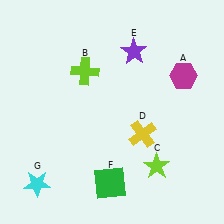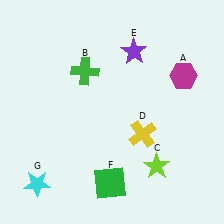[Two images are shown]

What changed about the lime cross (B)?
In Image 1, B is lime. In Image 2, it changed to green.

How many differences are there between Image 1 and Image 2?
There is 1 difference between the two images.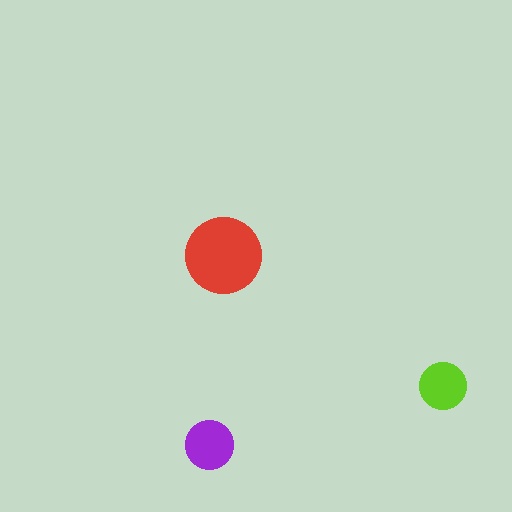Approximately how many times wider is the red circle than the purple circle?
About 1.5 times wider.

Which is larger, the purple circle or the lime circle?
The purple one.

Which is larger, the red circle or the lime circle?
The red one.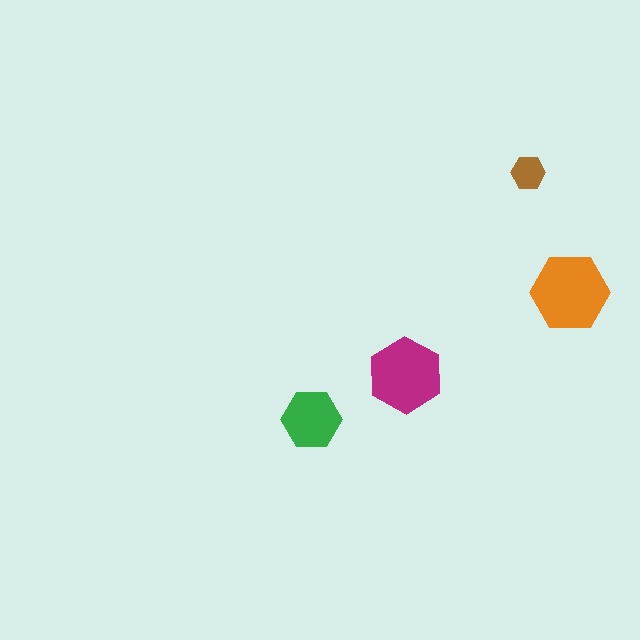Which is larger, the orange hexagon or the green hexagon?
The orange one.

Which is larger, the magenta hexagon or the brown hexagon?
The magenta one.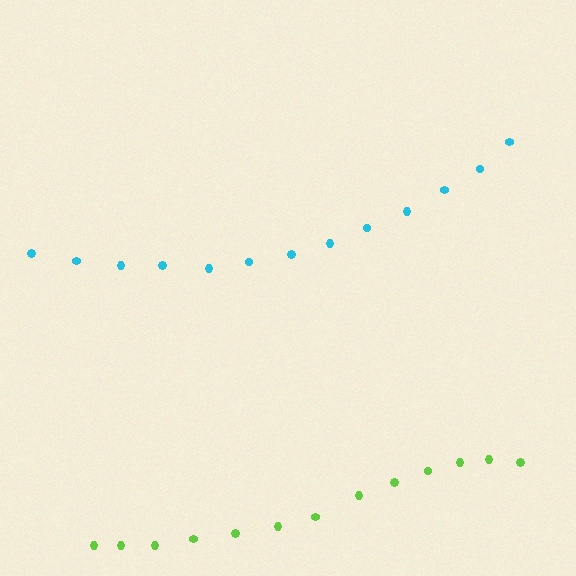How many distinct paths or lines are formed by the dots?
There are 2 distinct paths.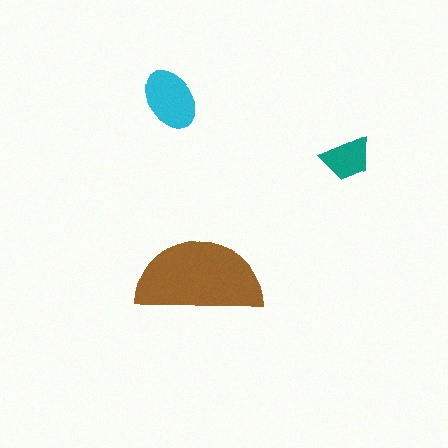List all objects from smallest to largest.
The teal trapezoid, the cyan ellipse, the brown semicircle.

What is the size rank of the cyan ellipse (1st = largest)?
2nd.